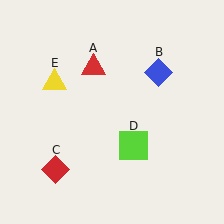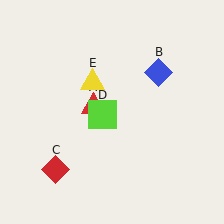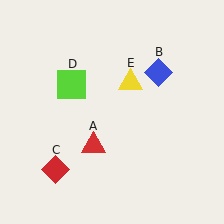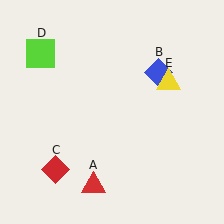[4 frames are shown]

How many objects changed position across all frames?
3 objects changed position: red triangle (object A), lime square (object D), yellow triangle (object E).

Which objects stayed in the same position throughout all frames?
Blue diamond (object B) and red diamond (object C) remained stationary.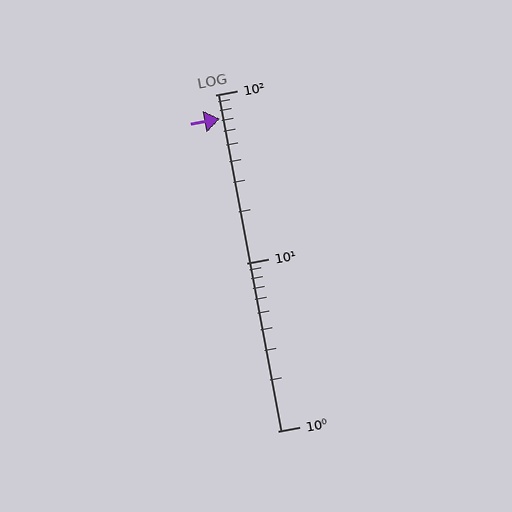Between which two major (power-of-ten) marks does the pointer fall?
The pointer is between 10 and 100.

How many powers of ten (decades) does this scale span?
The scale spans 2 decades, from 1 to 100.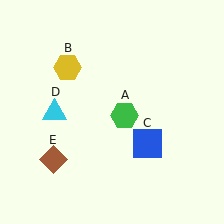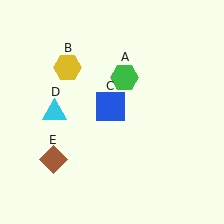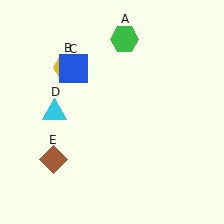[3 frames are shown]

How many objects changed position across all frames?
2 objects changed position: green hexagon (object A), blue square (object C).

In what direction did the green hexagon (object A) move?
The green hexagon (object A) moved up.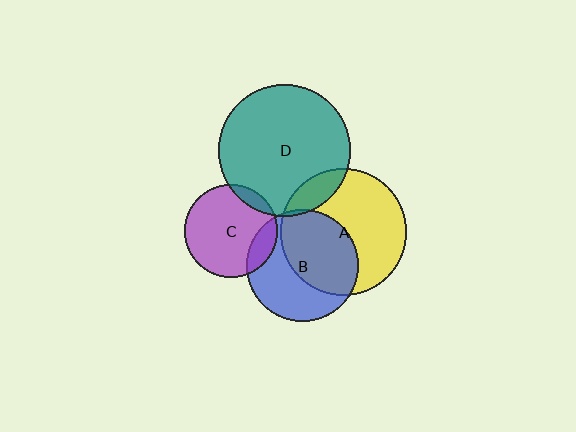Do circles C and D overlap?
Yes.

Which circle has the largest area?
Circle D (teal).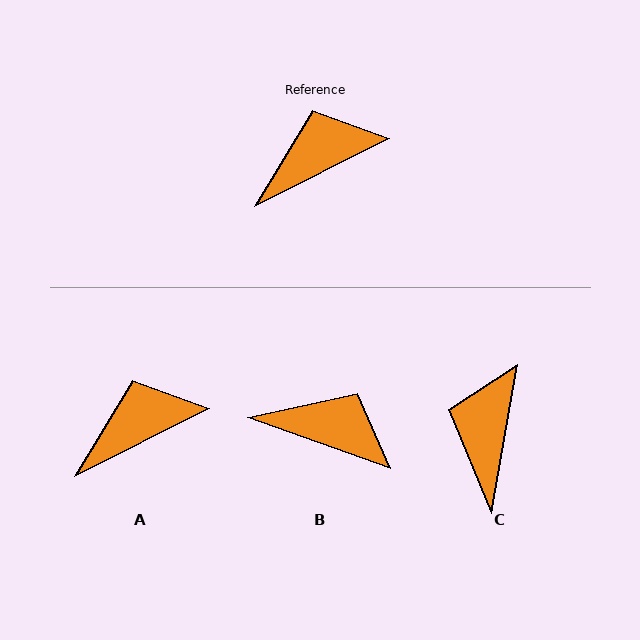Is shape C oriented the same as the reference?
No, it is off by about 54 degrees.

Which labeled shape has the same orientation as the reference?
A.